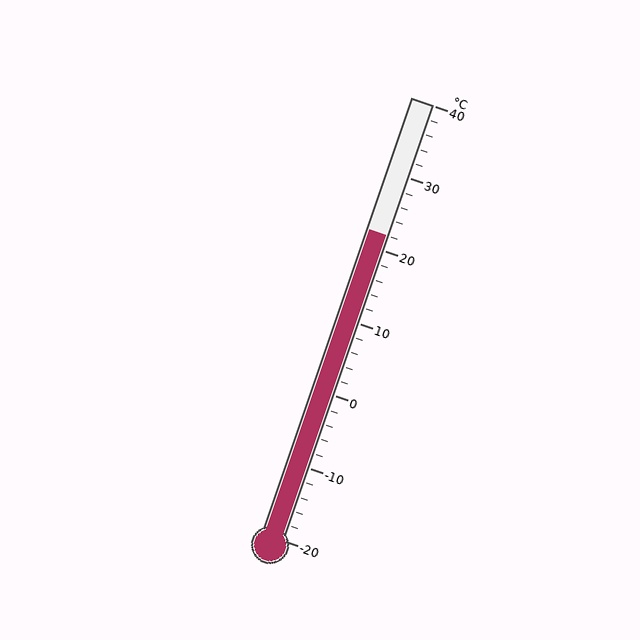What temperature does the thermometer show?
The thermometer shows approximately 22°C.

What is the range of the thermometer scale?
The thermometer scale ranges from -20°C to 40°C.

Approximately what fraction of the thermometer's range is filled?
The thermometer is filled to approximately 70% of its range.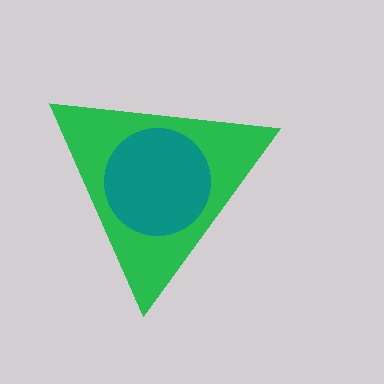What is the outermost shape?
The green triangle.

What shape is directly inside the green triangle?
The teal circle.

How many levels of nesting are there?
2.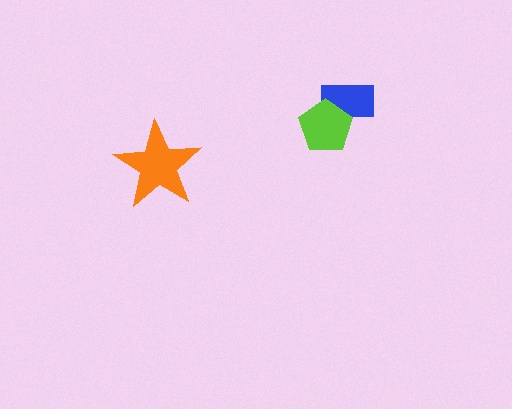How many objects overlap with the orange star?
0 objects overlap with the orange star.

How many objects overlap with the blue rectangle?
1 object overlaps with the blue rectangle.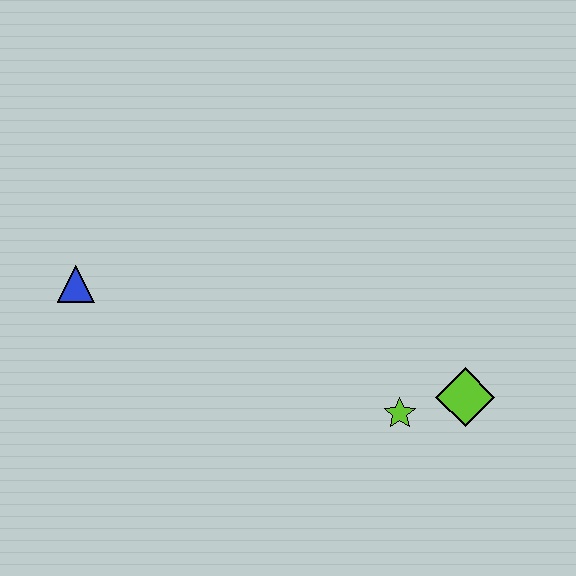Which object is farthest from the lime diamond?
The blue triangle is farthest from the lime diamond.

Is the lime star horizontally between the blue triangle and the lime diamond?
Yes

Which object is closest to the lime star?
The lime diamond is closest to the lime star.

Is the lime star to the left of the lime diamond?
Yes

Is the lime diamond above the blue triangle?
No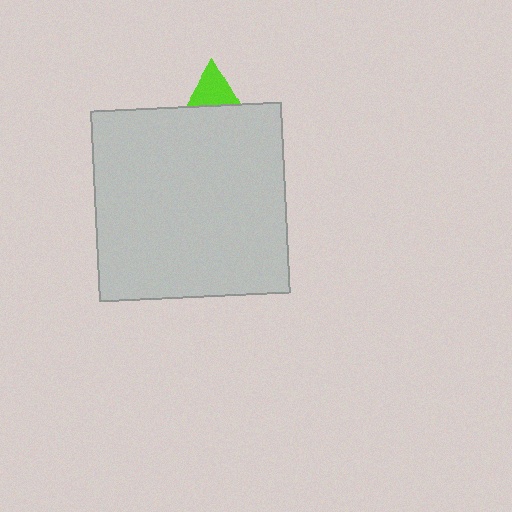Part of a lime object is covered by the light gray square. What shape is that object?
It is a triangle.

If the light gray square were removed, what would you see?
You would see the complete lime triangle.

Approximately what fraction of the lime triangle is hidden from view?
Roughly 68% of the lime triangle is hidden behind the light gray square.